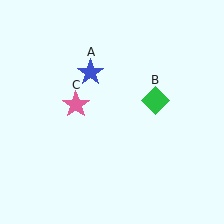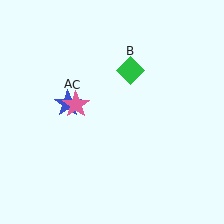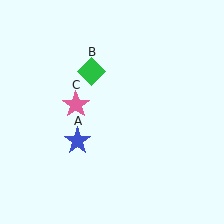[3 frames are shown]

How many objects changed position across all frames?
2 objects changed position: blue star (object A), green diamond (object B).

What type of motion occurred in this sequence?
The blue star (object A), green diamond (object B) rotated counterclockwise around the center of the scene.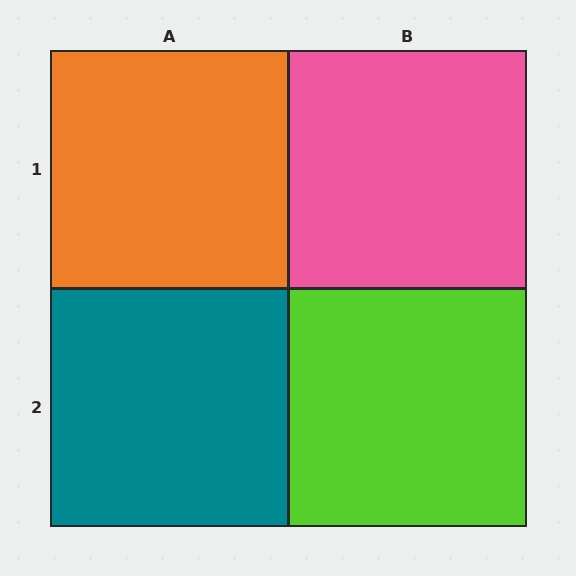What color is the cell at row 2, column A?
Teal.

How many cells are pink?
1 cell is pink.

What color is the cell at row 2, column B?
Lime.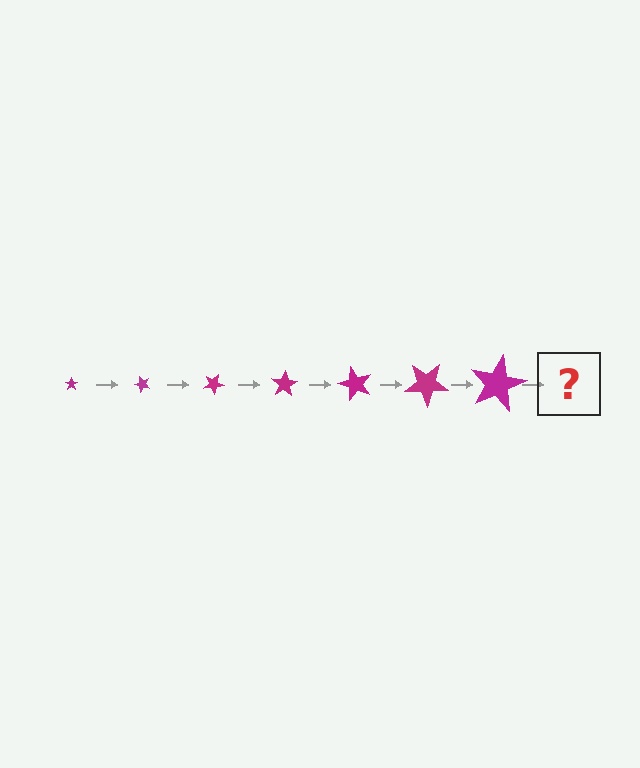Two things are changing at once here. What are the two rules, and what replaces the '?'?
The two rules are that the star grows larger each step and it rotates 50 degrees each step. The '?' should be a star, larger than the previous one and rotated 350 degrees from the start.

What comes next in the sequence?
The next element should be a star, larger than the previous one and rotated 350 degrees from the start.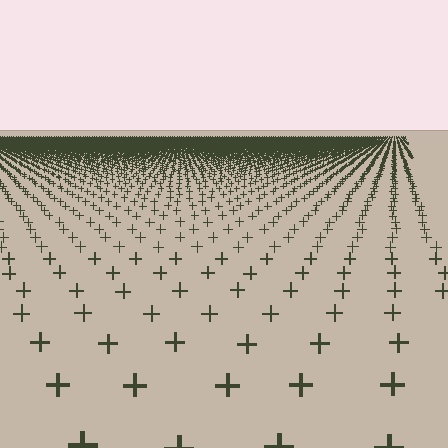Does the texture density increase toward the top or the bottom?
Density increases toward the top.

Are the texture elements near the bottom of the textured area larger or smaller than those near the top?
Larger. Near the bottom, elements are closer to the viewer and appear at a bigger on-screen size.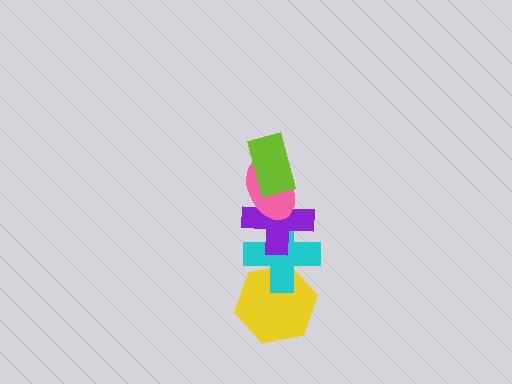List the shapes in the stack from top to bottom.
From top to bottom: the lime rectangle, the pink ellipse, the purple cross, the cyan cross, the yellow hexagon.